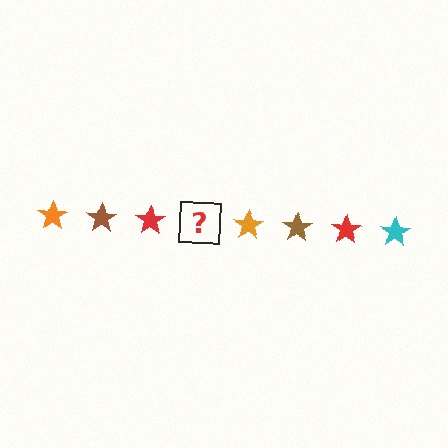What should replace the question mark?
The question mark should be replaced with a cyan star.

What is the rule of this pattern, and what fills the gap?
The rule is that the pattern cycles through orange, brown, red, cyan stars. The gap should be filled with a cyan star.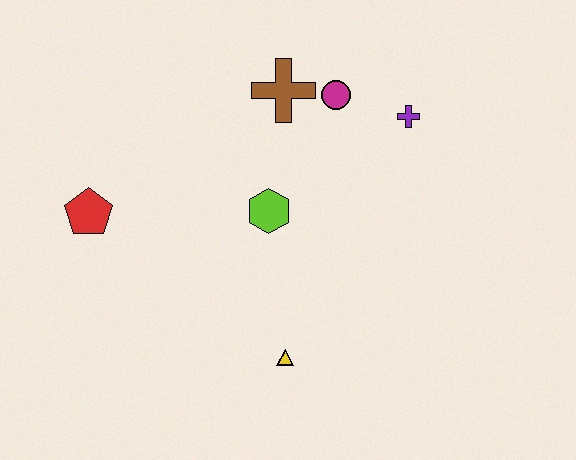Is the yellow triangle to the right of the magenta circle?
No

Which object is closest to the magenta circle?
The brown cross is closest to the magenta circle.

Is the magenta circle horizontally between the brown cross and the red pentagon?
No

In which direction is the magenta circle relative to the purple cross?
The magenta circle is to the left of the purple cross.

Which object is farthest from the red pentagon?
The purple cross is farthest from the red pentagon.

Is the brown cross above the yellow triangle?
Yes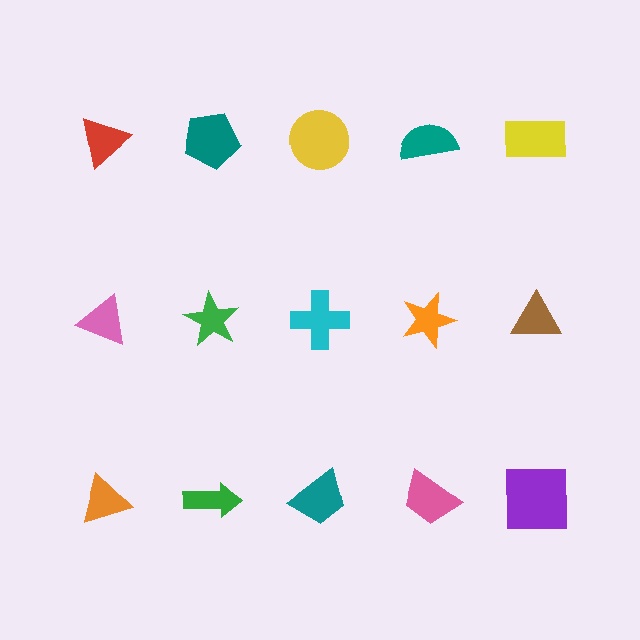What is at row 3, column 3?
A teal trapezoid.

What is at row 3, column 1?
An orange triangle.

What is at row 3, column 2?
A green arrow.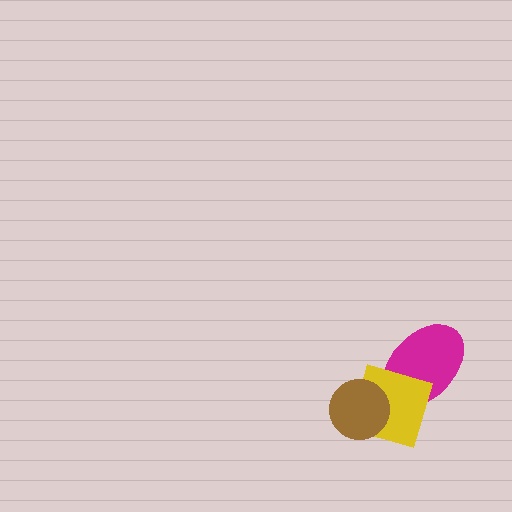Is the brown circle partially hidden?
No, no other shape covers it.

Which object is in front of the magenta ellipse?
The yellow diamond is in front of the magenta ellipse.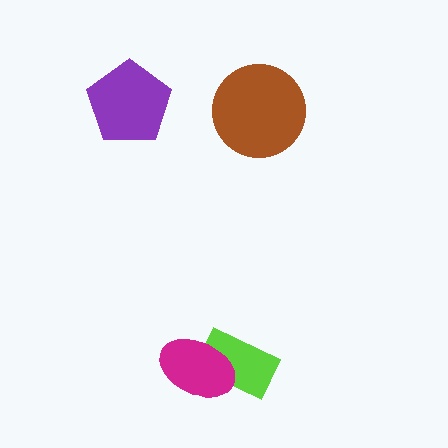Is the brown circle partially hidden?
No, no other shape covers it.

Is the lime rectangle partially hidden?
Yes, it is partially covered by another shape.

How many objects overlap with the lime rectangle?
1 object overlaps with the lime rectangle.